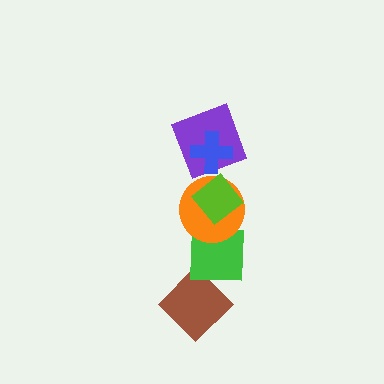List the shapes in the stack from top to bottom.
From top to bottom: the blue cross, the purple square, the lime diamond, the orange circle, the green square, the brown diamond.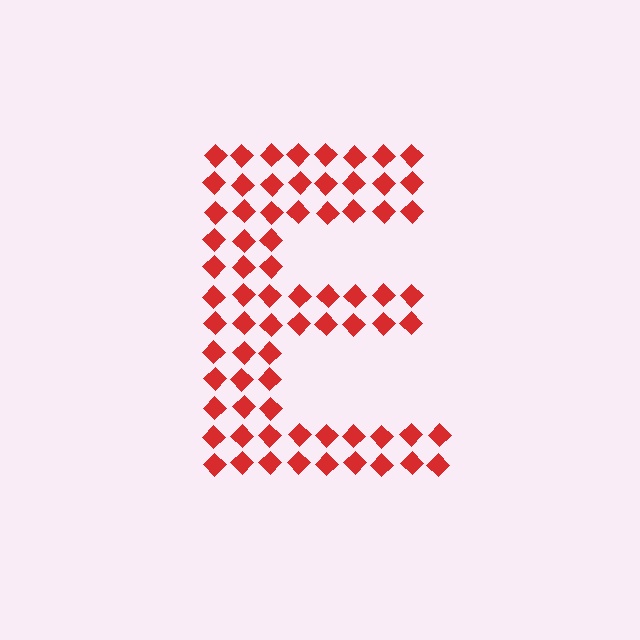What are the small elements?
The small elements are diamonds.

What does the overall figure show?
The overall figure shows the letter E.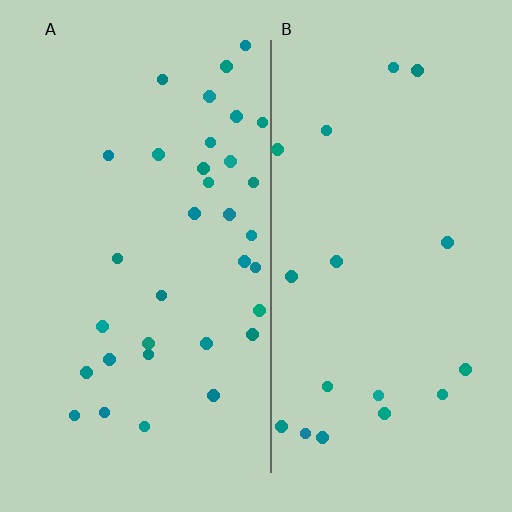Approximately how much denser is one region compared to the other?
Approximately 1.9× — region A over region B.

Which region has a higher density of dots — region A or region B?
A (the left).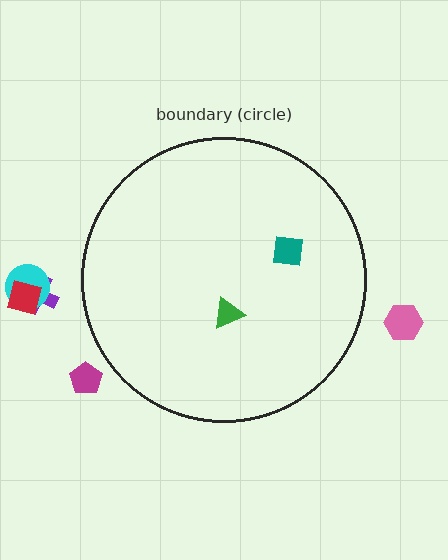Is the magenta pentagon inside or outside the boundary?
Outside.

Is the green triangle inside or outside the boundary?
Inside.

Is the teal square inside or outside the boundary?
Inside.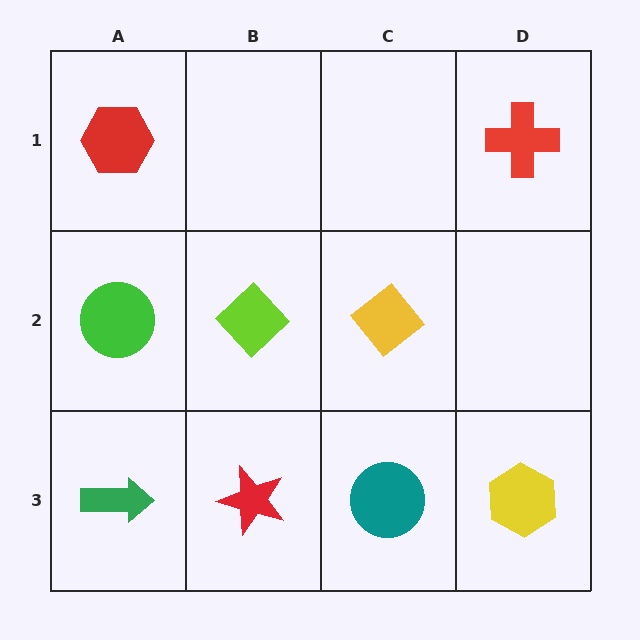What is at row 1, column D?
A red cross.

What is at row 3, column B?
A red star.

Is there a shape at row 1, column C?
No, that cell is empty.